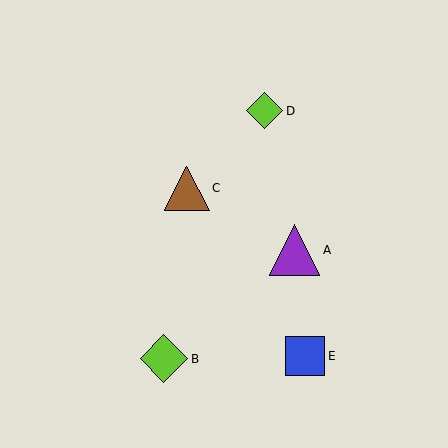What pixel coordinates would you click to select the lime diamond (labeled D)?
Click at (265, 111) to select the lime diamond D.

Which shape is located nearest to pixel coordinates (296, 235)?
The purple triangle (labeled A) at (294, 250) is nearest to that location.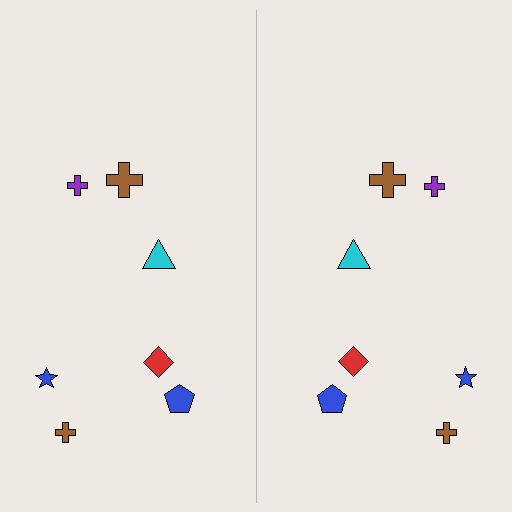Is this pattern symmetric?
Yes, this pattern has bilateral (reflection) symmetry.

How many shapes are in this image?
There are 14 shapes in this image.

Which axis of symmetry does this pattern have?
The pattern has a vertical axis of symmetry running through the center of the image.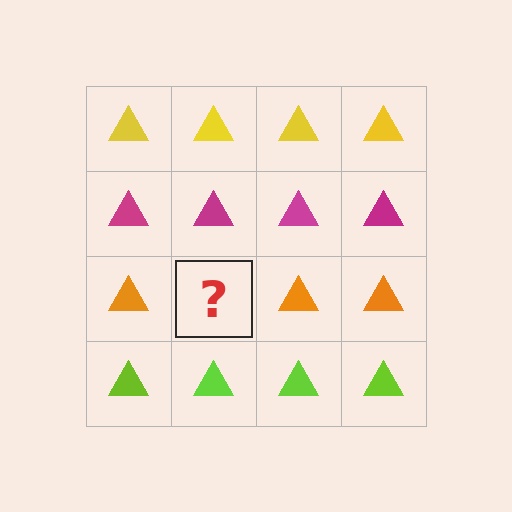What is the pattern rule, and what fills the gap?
The rule is that each row has a consistent color. The gap should be filled with an orange triangle.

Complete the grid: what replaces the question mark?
The question mark should be replaced with an orange triangle.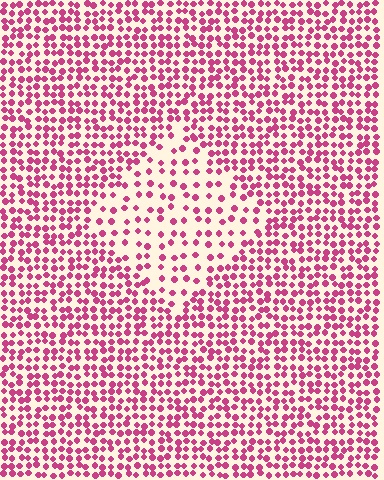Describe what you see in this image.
The image contains small magenta elements arranged at two different densities. A diamond-shaped region is visible where the elements are less densely packed than the surrounding area.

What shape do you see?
I see a diamond.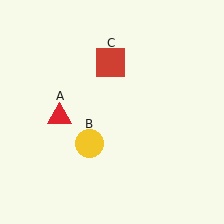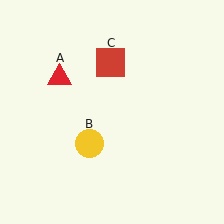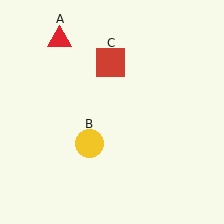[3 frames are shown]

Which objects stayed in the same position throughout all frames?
Yellow circle (object B) and red square (object C) remained stationary.